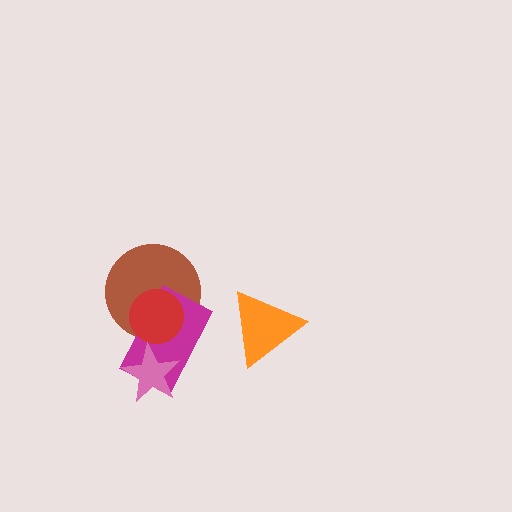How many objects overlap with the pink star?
1 object overlaps with the pink star.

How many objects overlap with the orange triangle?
0 objects overlap with the orange triangle.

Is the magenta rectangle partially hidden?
Yes, it is partially covered by another shape.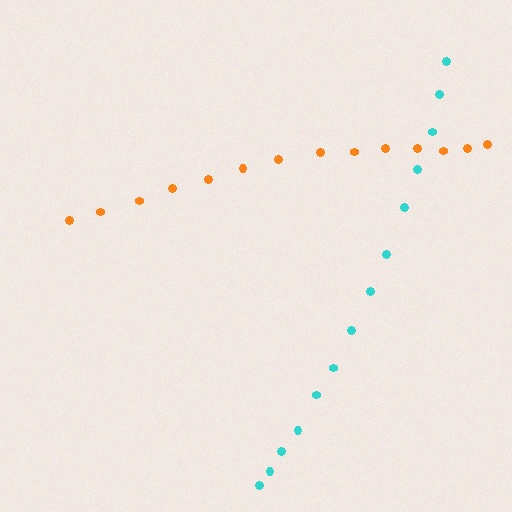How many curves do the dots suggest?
There are 2 distinct paths.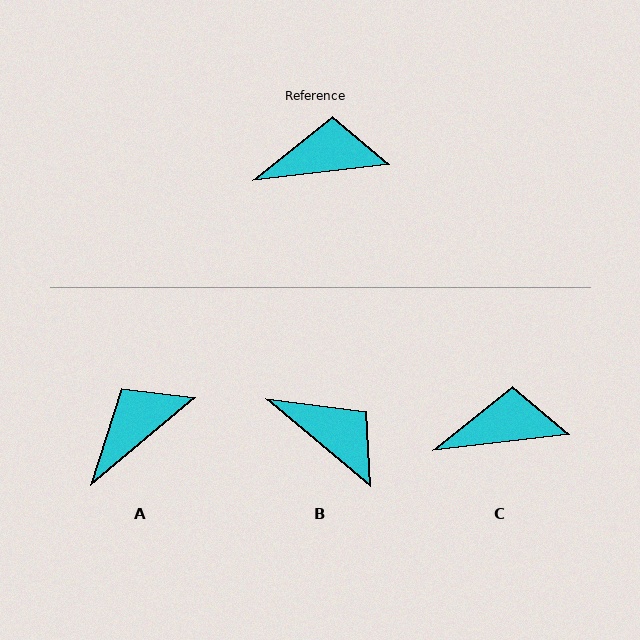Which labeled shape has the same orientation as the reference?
C.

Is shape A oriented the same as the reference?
No, it is off by about 33 degrees.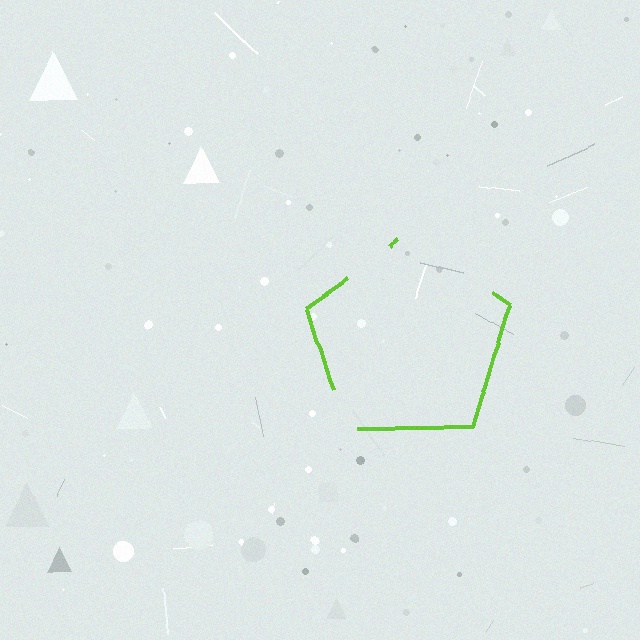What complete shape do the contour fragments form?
The contour fragments form a pentagon.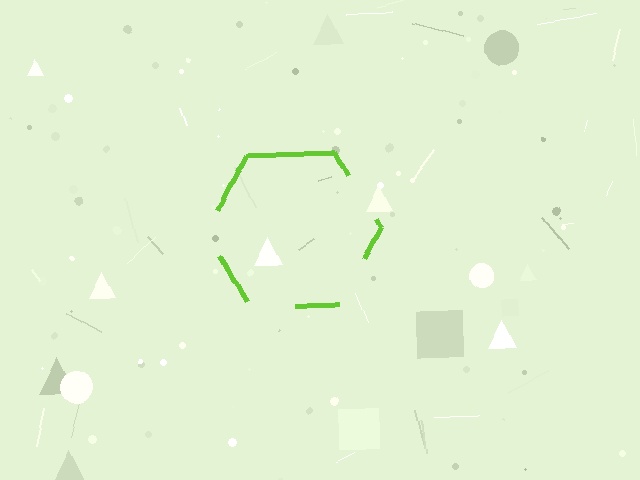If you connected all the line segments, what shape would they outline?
They would outline a hexagon.